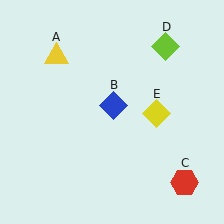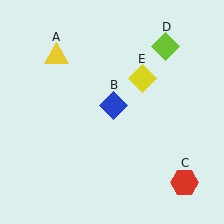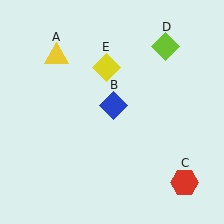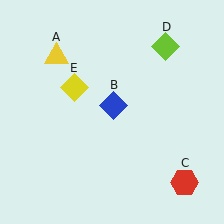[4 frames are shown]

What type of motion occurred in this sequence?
The yellow diamond (object E) rotated counterclockwise around the center of the scene.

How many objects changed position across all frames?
1 object changed position: yellow diamond (object E).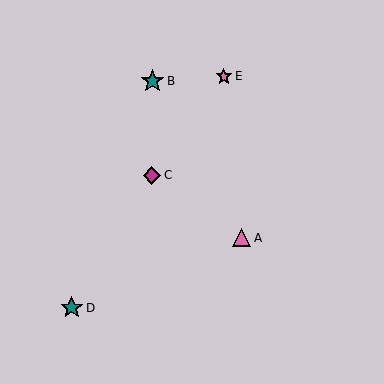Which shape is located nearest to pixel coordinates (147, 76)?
The teal star (labeled B) at (152, 81) is nearest to that location.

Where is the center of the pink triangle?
The center of the pink triangle is at (242, 238).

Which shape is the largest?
The teal star (labeled B) is the largest.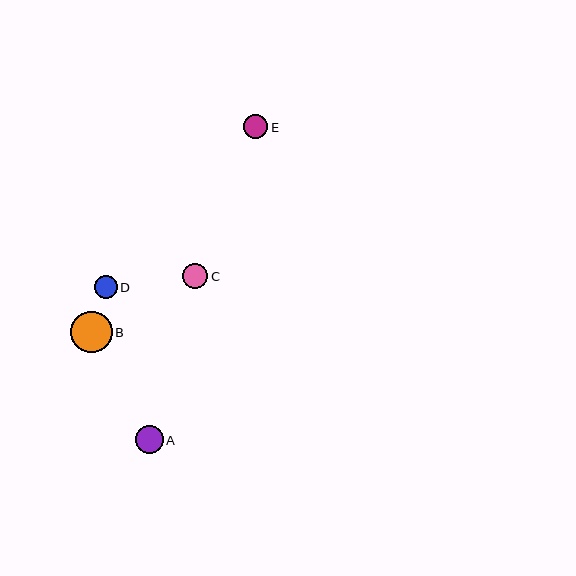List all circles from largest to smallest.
From largest to smallest: B, A, C, E, D.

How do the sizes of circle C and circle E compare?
Circle C and circle E are approximately the same size.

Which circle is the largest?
Circle B is the largest with a size of approximately 41 pixels.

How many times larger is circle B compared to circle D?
Circle B is approximately 1.8 times the size of circle D.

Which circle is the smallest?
Circle D is the smallest with a size of approximately 23 pixels.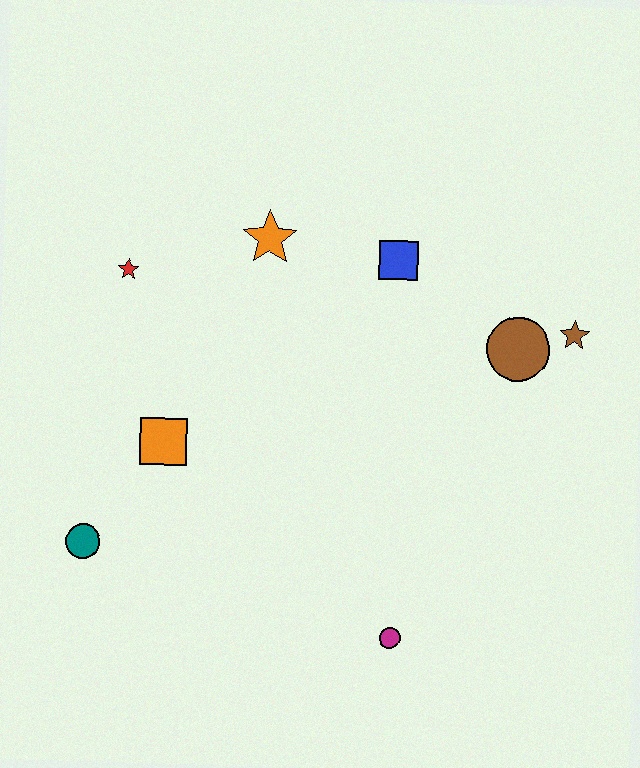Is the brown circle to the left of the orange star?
No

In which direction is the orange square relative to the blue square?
The orange square is to the left of the blue square.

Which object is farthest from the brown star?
The teal circle is farthest from the brown star.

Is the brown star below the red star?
Yes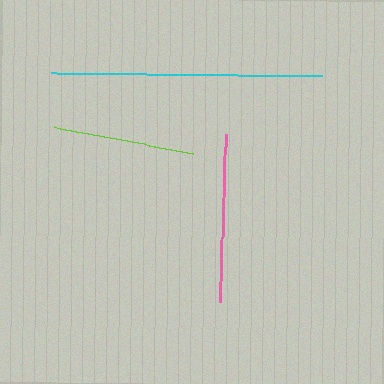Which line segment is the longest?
The cyan line is the longest at approximately 271 pixels.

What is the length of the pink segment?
The pink segment is approximately 169 pixels long.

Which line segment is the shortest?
The lime line is the shortest at approximately 142 pixels.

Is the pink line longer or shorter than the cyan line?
The cyan line is longer than the pink line.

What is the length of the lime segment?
The lime segment is approximately 142 pixels long.